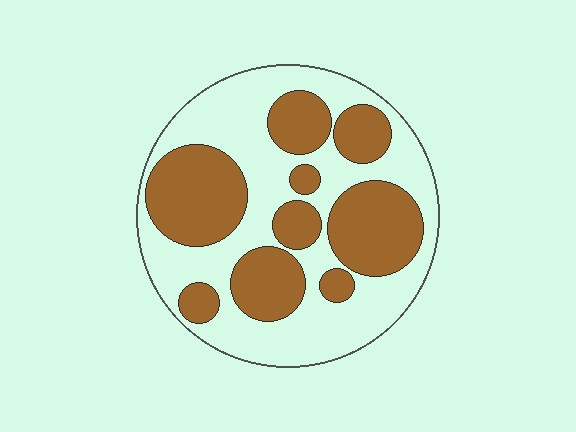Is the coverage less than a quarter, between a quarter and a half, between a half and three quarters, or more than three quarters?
Between a quarter and a half.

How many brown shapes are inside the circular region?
9.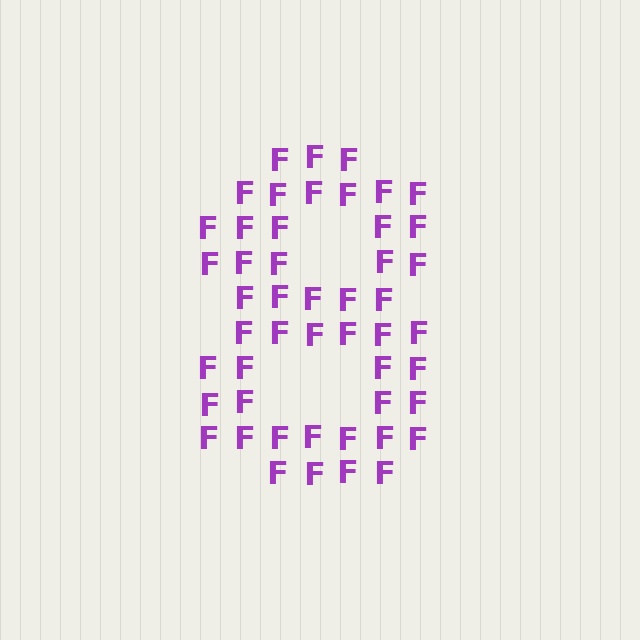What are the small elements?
The small elements are letter F's.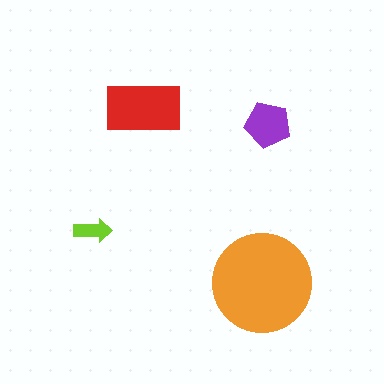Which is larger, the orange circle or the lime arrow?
The orange circle.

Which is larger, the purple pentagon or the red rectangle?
The red rectangle.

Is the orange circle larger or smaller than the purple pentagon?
Larger.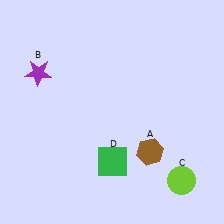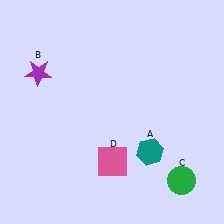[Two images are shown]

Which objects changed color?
A changed from brown to teal. C changed from lime to green. D changed from green to pink.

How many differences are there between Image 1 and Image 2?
There are 3 differences between the two images.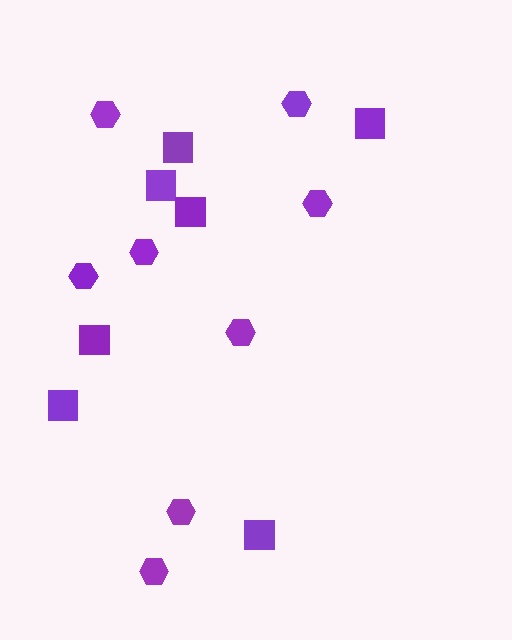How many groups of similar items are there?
There are 2 groups: one group of squares (7) and one group of hexagons (8).